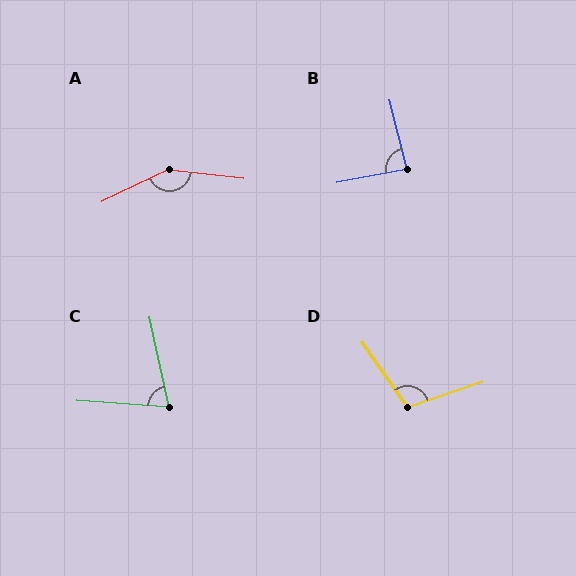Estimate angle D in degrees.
Approximately 106 degrees.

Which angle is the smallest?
C, at approximately 73 degrees.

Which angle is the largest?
A, at approximately 147 degrees.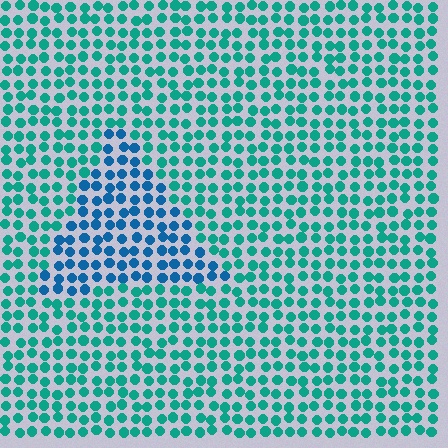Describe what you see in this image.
The image is filled with small teal elements in a uniform arrangement. A triangle-shaped region is visible where the elements are tinted to a slightly different hue, forming a subtle color boundary.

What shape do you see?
I see a triangle.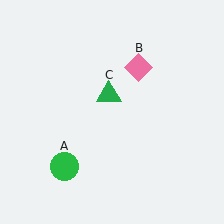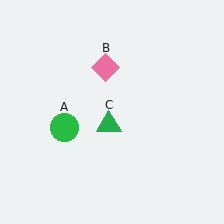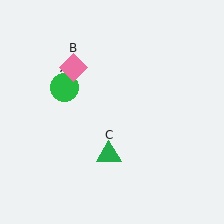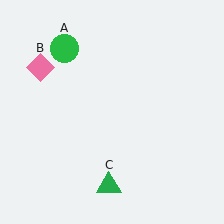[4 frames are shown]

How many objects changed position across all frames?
3 objects changed position: green circle (object A), pink diamond (object B), green triangle (object C).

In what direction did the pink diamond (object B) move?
The pink diamond (object B) moved left.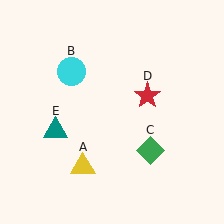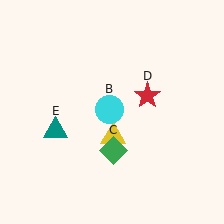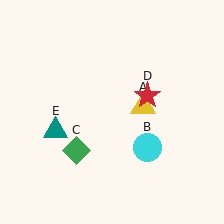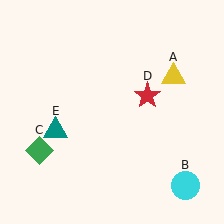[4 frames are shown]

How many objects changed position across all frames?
3 objects changed position: yellow triangle (object A), cyan circle (object B), green diamond (object C).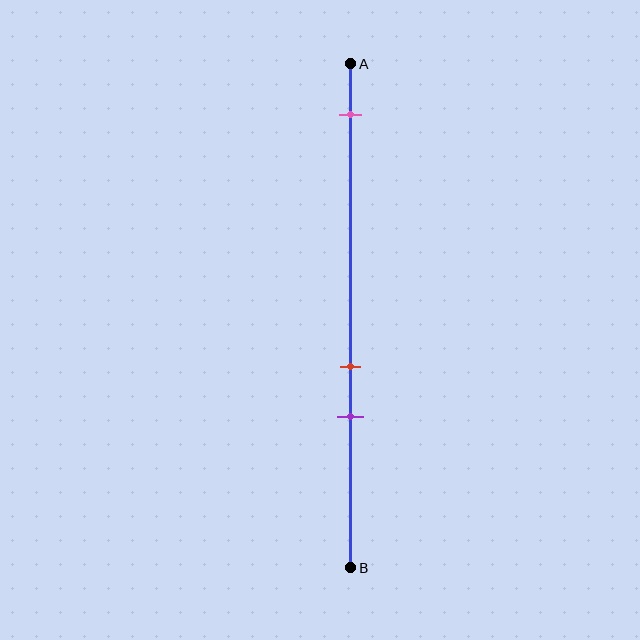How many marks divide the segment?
There are 3 marks dividing the segment.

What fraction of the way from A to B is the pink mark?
The pink mark is approximately 10% (0.1) of the way from A to B.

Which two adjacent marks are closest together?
The red and purple marks are the closest adjacent pair.